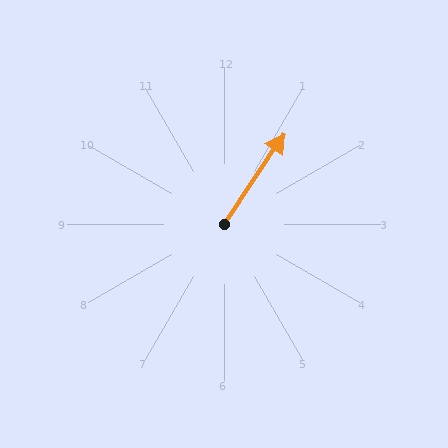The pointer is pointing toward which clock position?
Roughly 1 o'clock.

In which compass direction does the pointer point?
Northeast.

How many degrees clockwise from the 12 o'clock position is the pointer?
Approximately 34 degrees.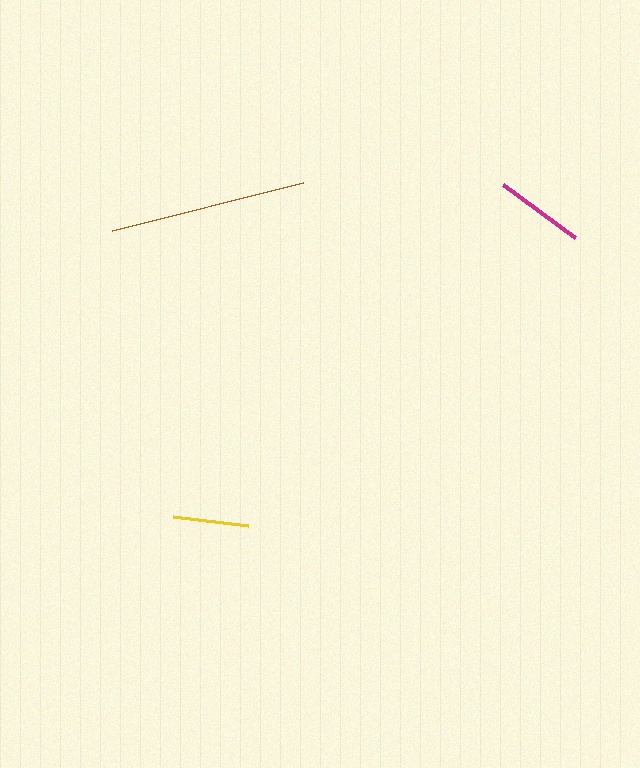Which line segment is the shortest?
The yellow line is the shortest at approximately 76 pixels.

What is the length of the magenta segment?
The magenta segment is approximately 89 pixels long.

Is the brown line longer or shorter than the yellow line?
The brown line is longer than the yellow line.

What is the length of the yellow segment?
The yellow segment is approximately 76 pixels long.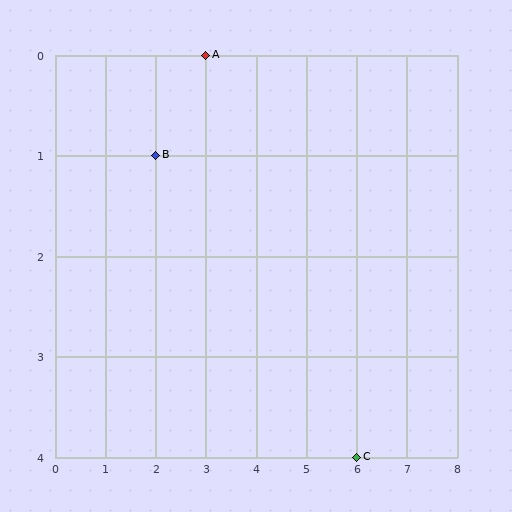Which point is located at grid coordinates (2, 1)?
Point B is at (2, 1).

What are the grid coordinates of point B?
Point B is at grid coordinates (2, 1).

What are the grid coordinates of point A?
Point A is at grid coordinates (3, 0).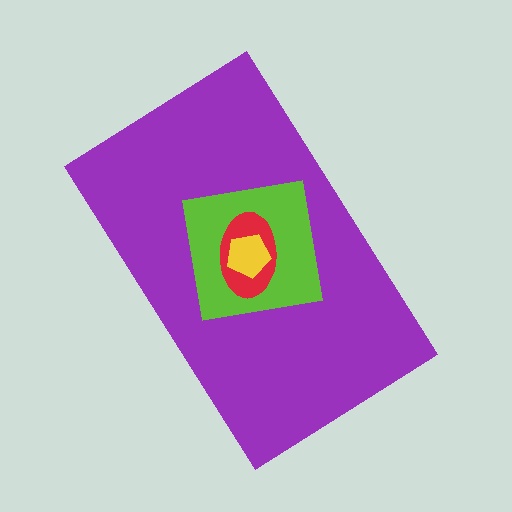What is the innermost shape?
The yellow pentagon.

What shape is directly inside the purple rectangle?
The lime square.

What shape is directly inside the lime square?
The red ellipse.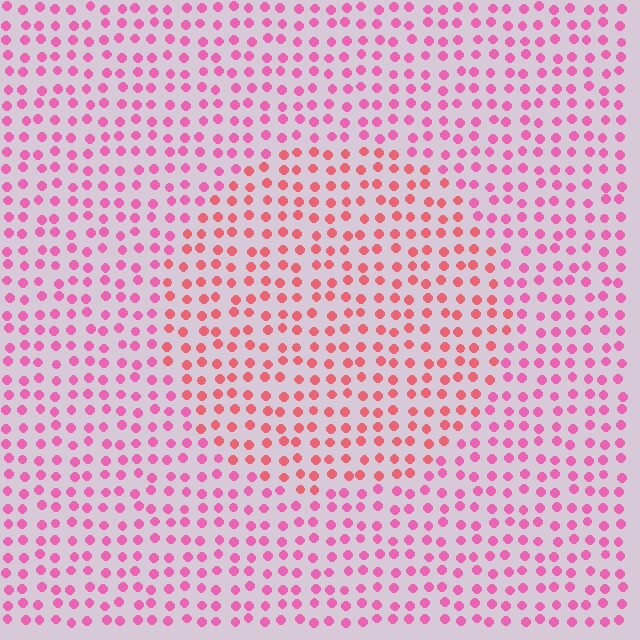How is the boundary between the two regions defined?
The boundary is defined purely by a slight shift in hue (about 28 degrees). Spacing, size, and orientation are identical on both sides.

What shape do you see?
I see a circle.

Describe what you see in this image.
The image is filled with small pink elements in a uniform arrangement. A circle-shaped region is visible where the elements are tinted to a slightly different hue, forming a subtle color boundary.